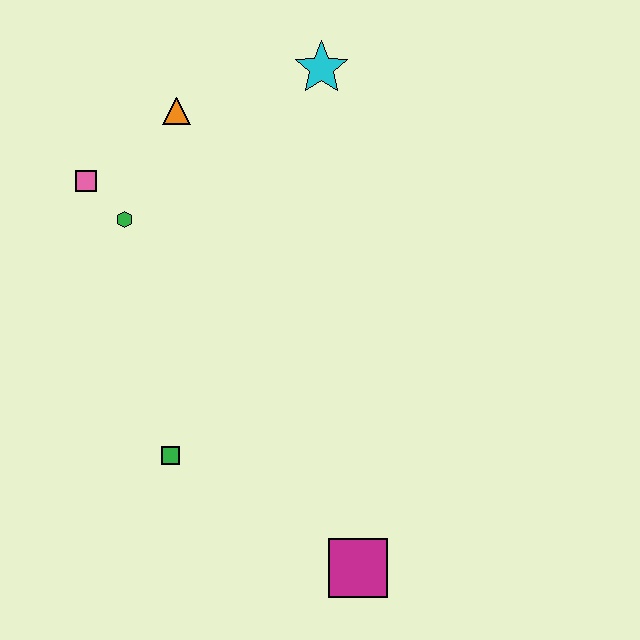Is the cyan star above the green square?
Yes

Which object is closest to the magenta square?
The green square is closest to the magenta square.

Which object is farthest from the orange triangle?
The magenta square is farthest from the orange triangle.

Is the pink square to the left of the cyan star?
Yes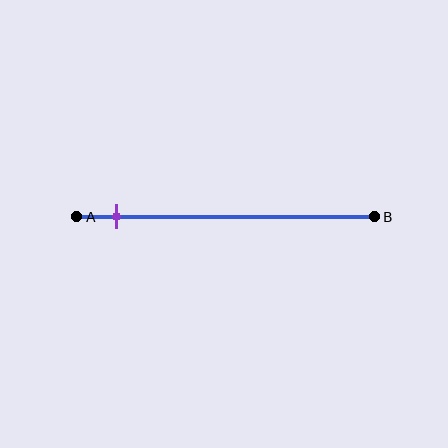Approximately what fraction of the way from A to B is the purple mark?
The purple mark is approximately 15% of the way from A to B.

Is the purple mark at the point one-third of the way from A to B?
No, the mark is at about 15% from A, not at the 33% one-third point.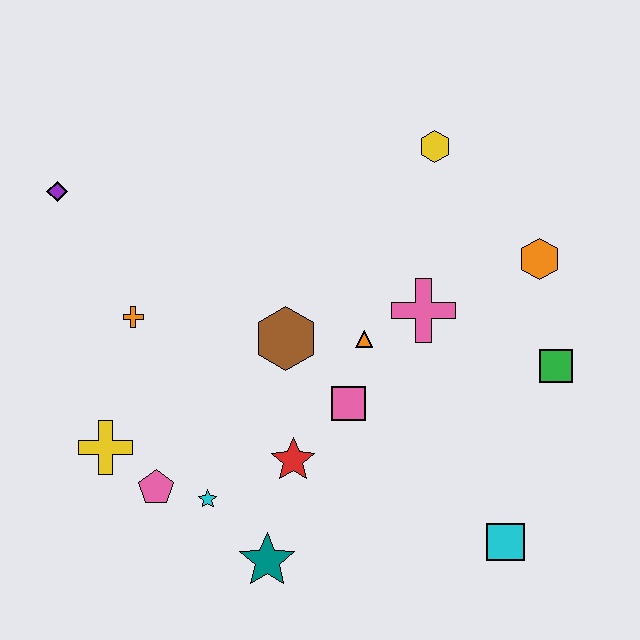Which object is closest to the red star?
The pink square is closest to the red star.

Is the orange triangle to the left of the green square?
Yes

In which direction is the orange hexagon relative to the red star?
The orange hexagon is to the right of the red star.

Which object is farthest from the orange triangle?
The purple diamond is farthest from the orange triangle.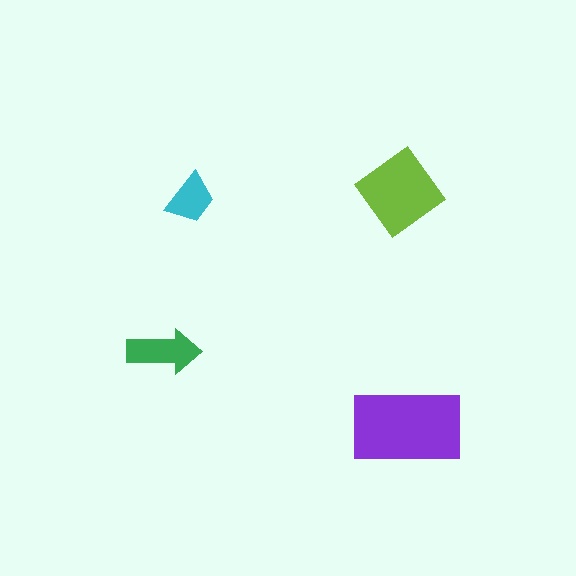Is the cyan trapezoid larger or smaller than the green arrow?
Smaller.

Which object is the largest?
The purple rectangle.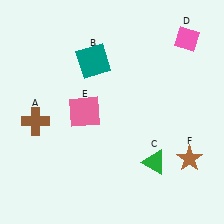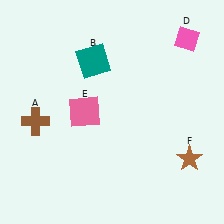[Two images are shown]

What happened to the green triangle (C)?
The green triangle (C) was removed in Image 2. It was in the bottom-right area of Image 1.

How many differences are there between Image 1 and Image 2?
There is 1 difference between the two images.